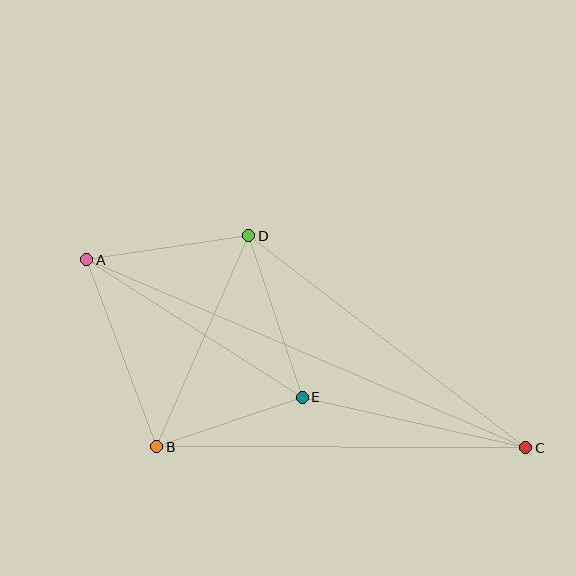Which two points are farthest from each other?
Points A and C are farthest from each other.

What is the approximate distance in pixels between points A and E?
The distance between A and E is approximately 256 pixels.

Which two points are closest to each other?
Points B and E are closest to each other.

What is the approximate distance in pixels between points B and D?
The distance between B and D is approximately 230 pixels.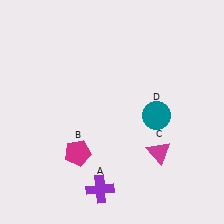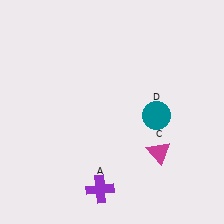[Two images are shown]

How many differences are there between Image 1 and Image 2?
There is 1 difference between the two images.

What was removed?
The magenta pentagon (B) was removed in Image 2.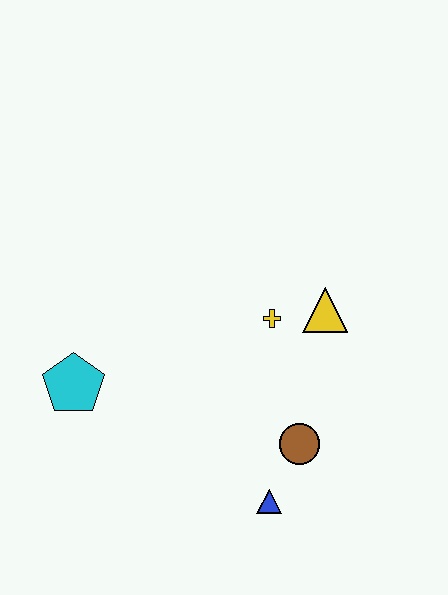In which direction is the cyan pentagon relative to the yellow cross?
The cyan pentagon is to the left of the yellow cross.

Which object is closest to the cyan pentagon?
The yellow cross is closest to the cyan pentagon.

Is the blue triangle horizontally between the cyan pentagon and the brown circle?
Yes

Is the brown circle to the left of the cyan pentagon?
No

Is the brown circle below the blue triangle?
No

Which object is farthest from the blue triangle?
The cyan pentagon is farthest from the blue triangle.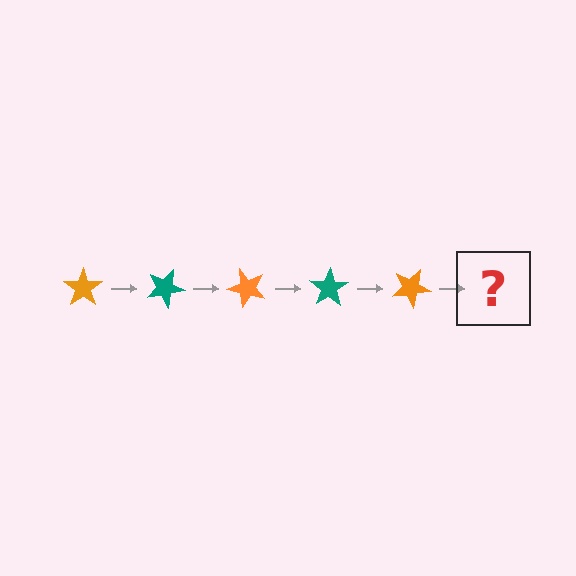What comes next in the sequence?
The next element should be a teal star, rotated 125 degrees from the start.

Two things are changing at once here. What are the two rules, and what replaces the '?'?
The two rules are that it rotates 25 degrees each step and the color cycles through orange and teal. The '?' should be a teal star, rotated 125 degrees from the start.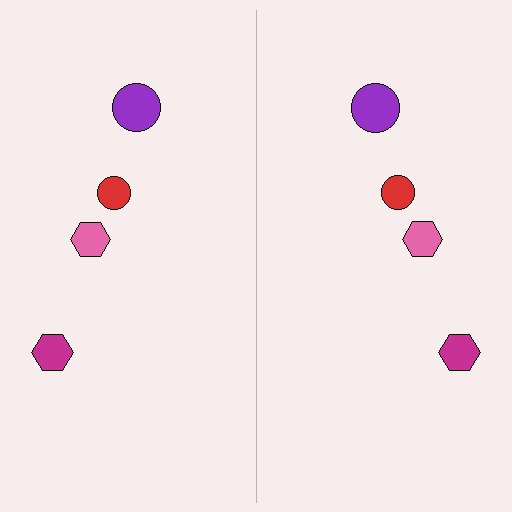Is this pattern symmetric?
Yes, this pattern has bilateral (reflection) symmetry.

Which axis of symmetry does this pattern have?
The pattern has a vertical axis of symmetry running through the center of the image.